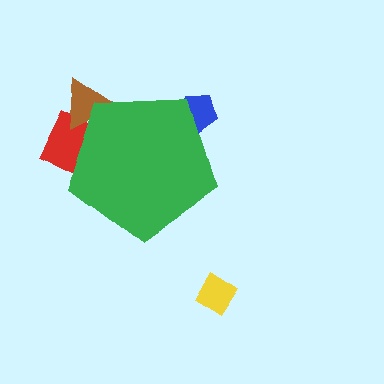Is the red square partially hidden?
Yes, the red square is partially hidden behind the green pentagon.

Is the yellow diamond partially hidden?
No, the yellow diamond is fully visible.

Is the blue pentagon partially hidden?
Yes, the blue pentagon is partially hidden behind the green pentagon.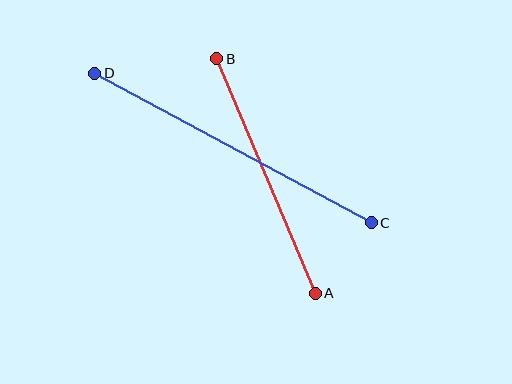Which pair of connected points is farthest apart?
Points C and D are farthest apart.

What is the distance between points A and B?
The distance is approximately 254 pixels.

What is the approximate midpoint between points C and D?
The midpoint is at approximately (233, 148) pixels.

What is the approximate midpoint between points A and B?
The midpoint is at approximately (266, 176) pixels.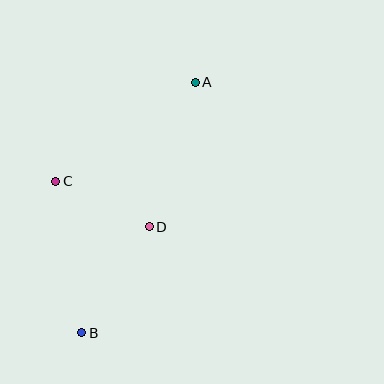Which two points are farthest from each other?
Points A and B are farthest from each other.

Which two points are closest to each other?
Points C and D are closest to each other.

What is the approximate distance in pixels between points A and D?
The distance between A and D is approximately 152 pixels.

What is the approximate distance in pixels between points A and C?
The distance between A and C is approximately 171 pixels.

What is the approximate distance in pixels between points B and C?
The distance between B and C is approximately 154 pixels.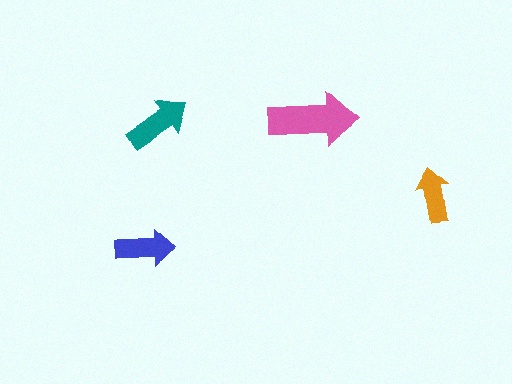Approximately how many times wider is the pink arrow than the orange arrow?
About 1.5 times wider.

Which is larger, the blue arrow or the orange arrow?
The blue one.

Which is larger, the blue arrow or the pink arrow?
The pink one.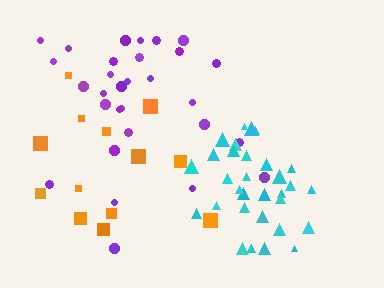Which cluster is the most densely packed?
Cyan.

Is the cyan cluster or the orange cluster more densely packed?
Cyan.